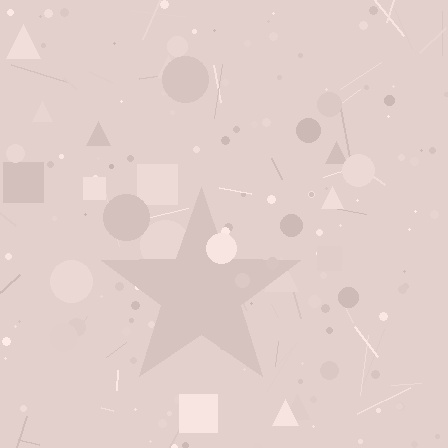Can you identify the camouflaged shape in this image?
The camouflaged shape is a star.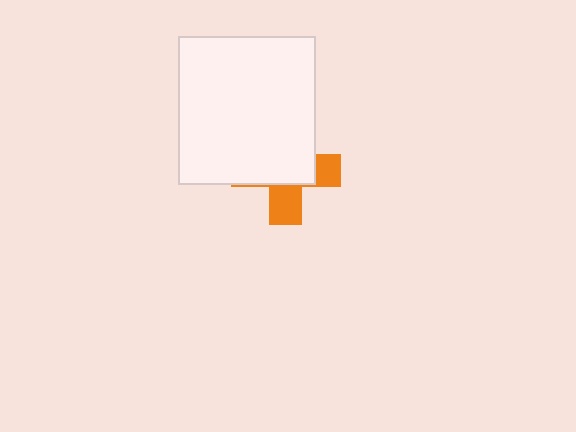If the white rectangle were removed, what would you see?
You would see the complete orange cross.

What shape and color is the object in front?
The object in front is a white rectangle.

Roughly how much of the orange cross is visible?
A small part of it is visible (roughly 37%).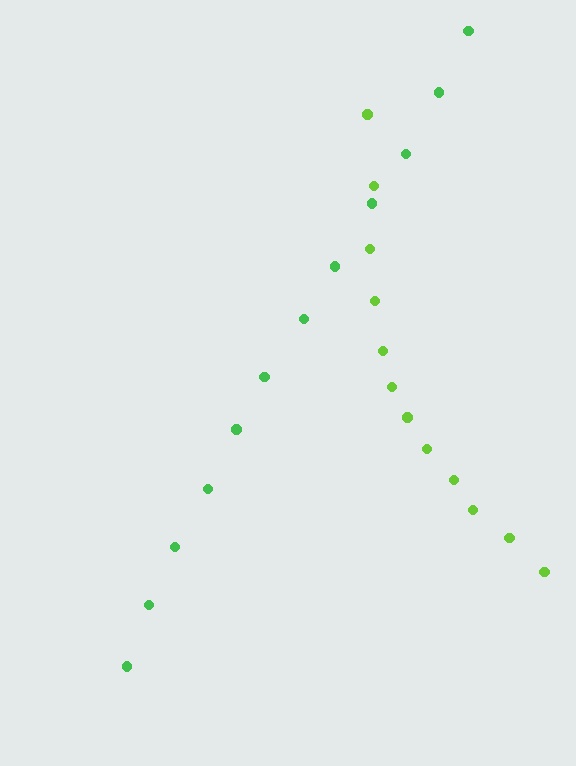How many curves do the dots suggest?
There are 2 distinct paths.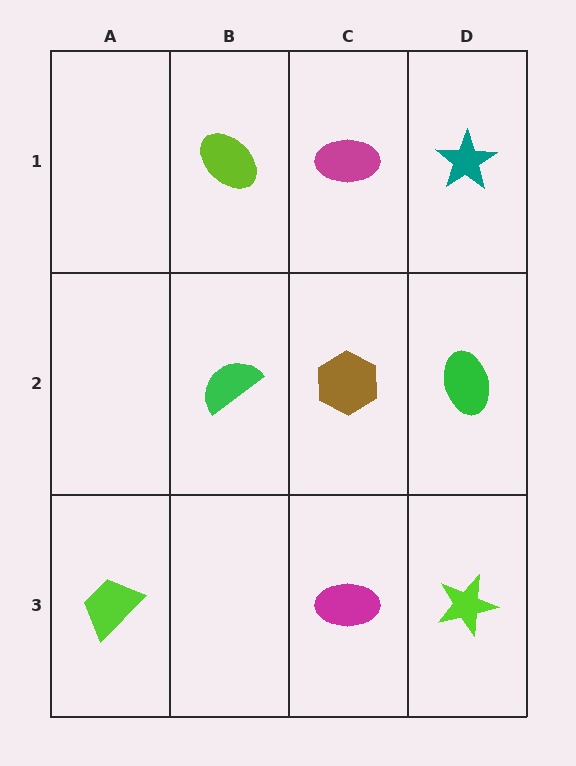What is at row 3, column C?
A magenta ellipse.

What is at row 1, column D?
A teal star.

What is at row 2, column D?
A green ellipse.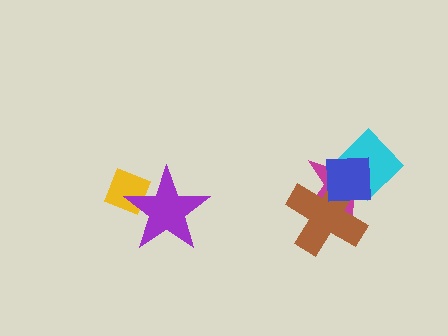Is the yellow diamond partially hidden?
Yes, it is partially covered by another shape.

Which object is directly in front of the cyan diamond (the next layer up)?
The brown cross is directly in front of the cyan diamond.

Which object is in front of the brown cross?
The blue square is in front of the brown cross.